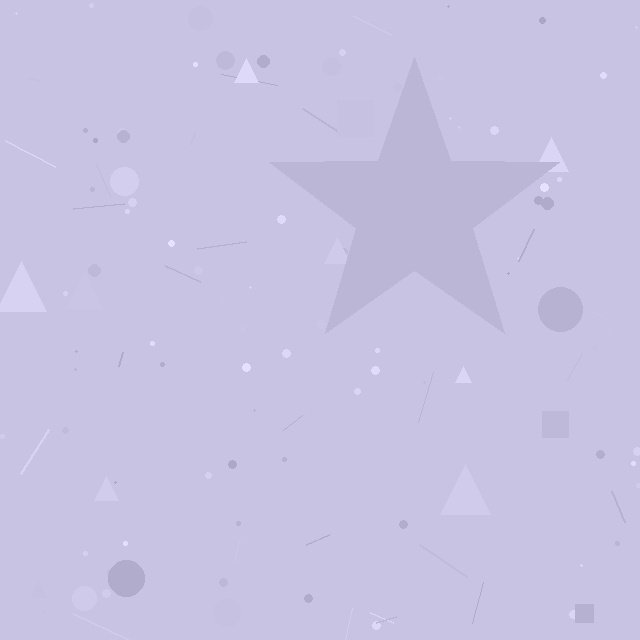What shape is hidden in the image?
A star is hidden in the image.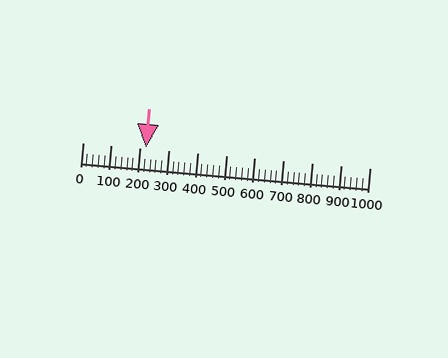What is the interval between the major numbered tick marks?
The major tick marks are spaced 100 units apart.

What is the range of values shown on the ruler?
The ruler shows values from 0 to 1000.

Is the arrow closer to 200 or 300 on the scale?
The arrow is closer to 200.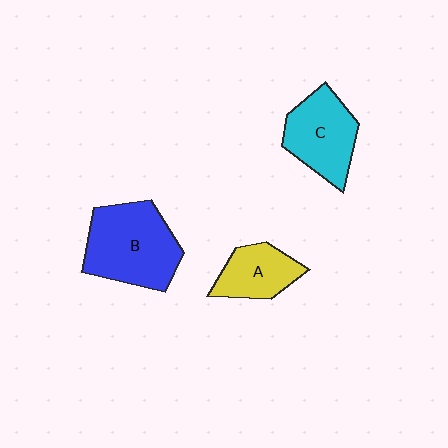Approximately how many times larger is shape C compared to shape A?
Approximately 1.4 times.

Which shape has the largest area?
Shape B (blue).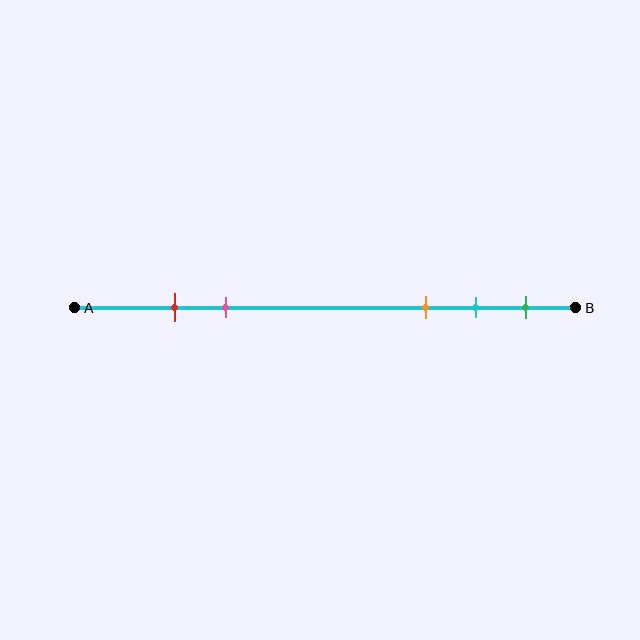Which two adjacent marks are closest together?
The red and pink marks are the closest adjacent pair.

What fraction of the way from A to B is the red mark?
The red mark is approximately 20% (0.2) of the way from A to B.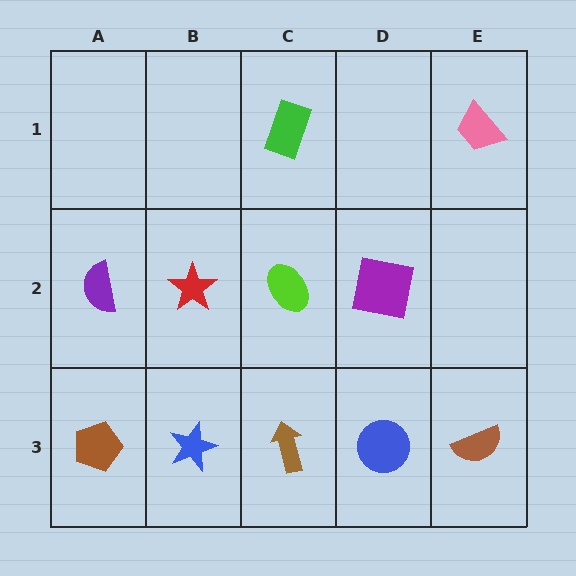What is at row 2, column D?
A purple square.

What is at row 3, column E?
A brown semicircle.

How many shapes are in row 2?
4 shapes.